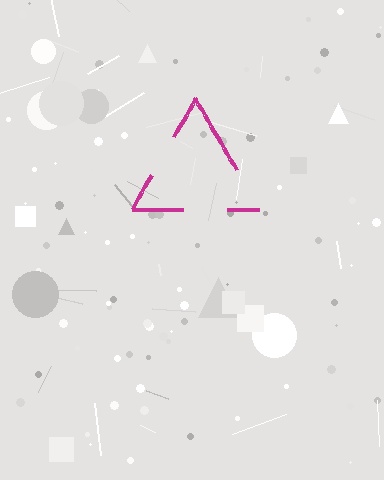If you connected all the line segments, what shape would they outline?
They would outline a triangle.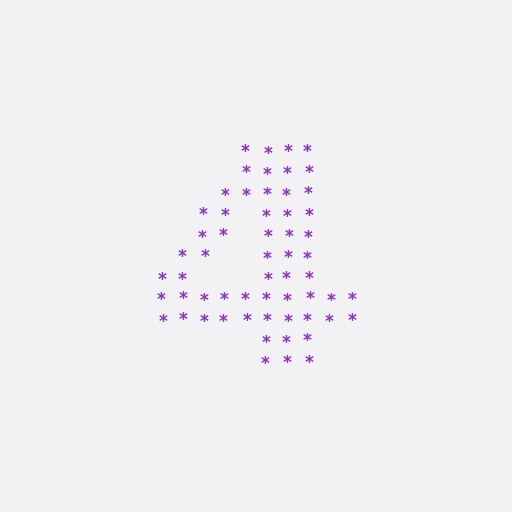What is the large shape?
The large shape is the digit 4.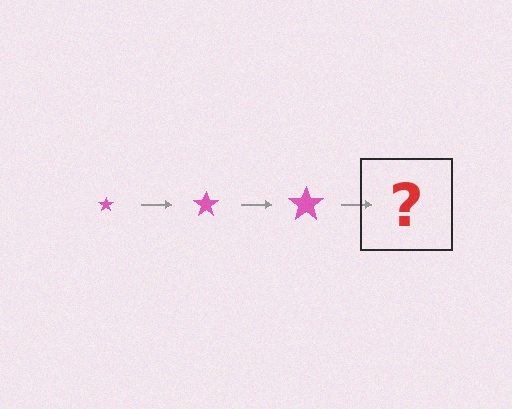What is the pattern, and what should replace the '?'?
The pattern is that the star gets progressively larger each step. The '?' should be a pink star, larger than the previous one.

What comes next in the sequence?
The next element should be a pink star, larger than the previous one.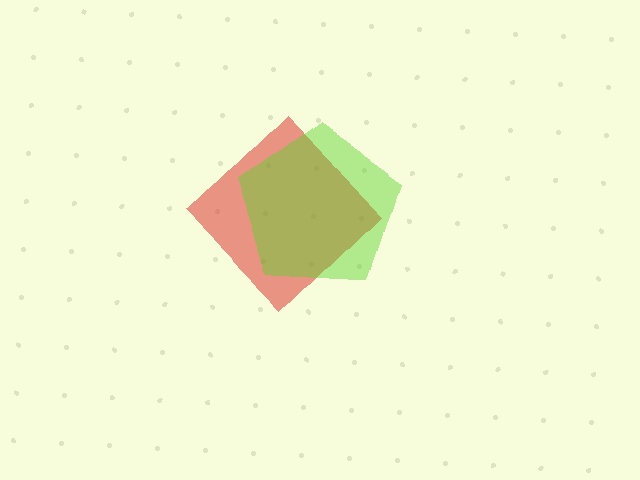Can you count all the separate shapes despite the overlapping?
Yes, there are 2 separate shapes.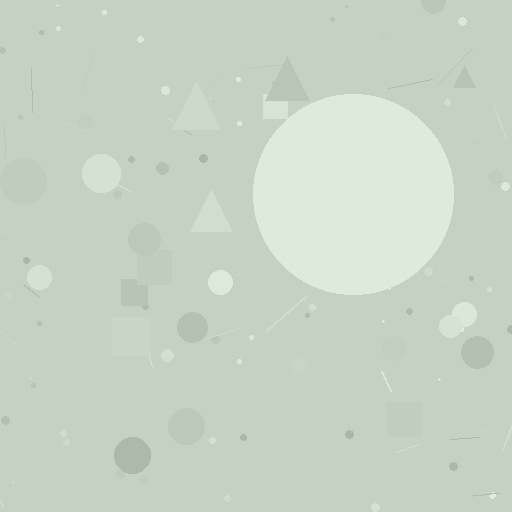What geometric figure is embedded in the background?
A circle is embedded in the background.